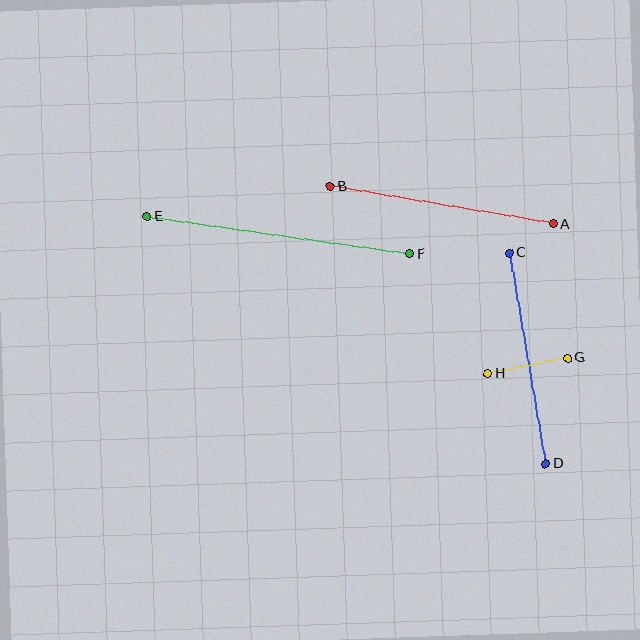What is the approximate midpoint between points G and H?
The midpoint is at approximately (528, 366) pixels.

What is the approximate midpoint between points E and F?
The midpoint is at approximately (278, 235) pixels.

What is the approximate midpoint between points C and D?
The midpoint is at approximately (527, 358) pixels.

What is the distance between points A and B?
The distance is approximately 226 pixels.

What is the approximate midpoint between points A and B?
The midpoint is at approximately (442, 205) pixels.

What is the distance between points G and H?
The distance is approximately 81 pixels.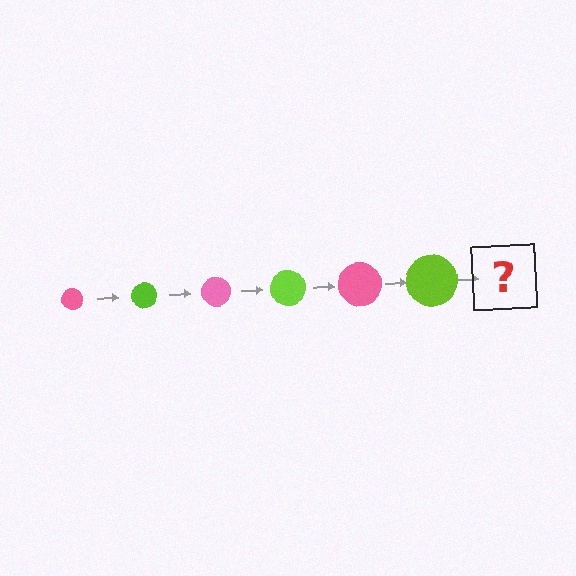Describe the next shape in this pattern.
It should be a pink circle, larger than the previous one.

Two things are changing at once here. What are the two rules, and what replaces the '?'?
The two rules are that the circle grows larger each step and the color cycles through pink and lime. The '?' should be a pink circle, larger than the previous one.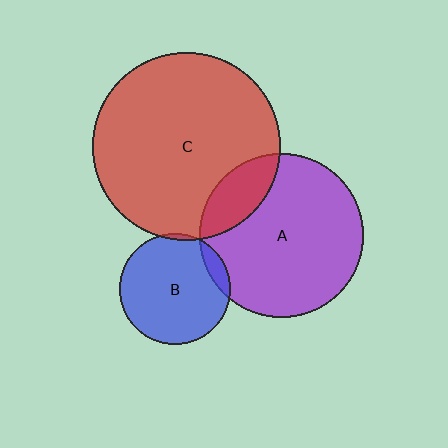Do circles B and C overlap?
Yes.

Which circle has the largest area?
Circle C (red).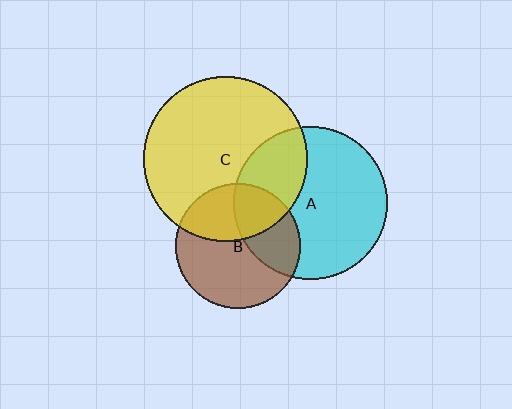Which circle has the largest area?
Circle C (yellow).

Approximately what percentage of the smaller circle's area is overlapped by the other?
Approximately 30%.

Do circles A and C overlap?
Yes.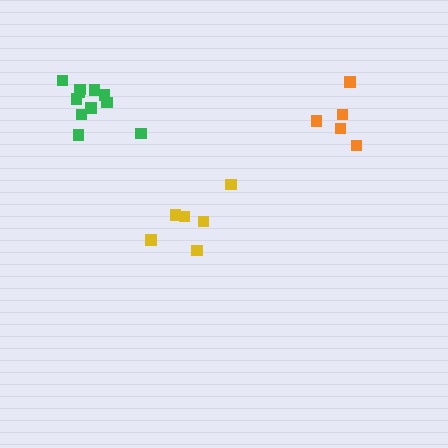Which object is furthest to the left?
The green cluster is leftmost.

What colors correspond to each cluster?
The clusters are colored: orange, yellow, green.